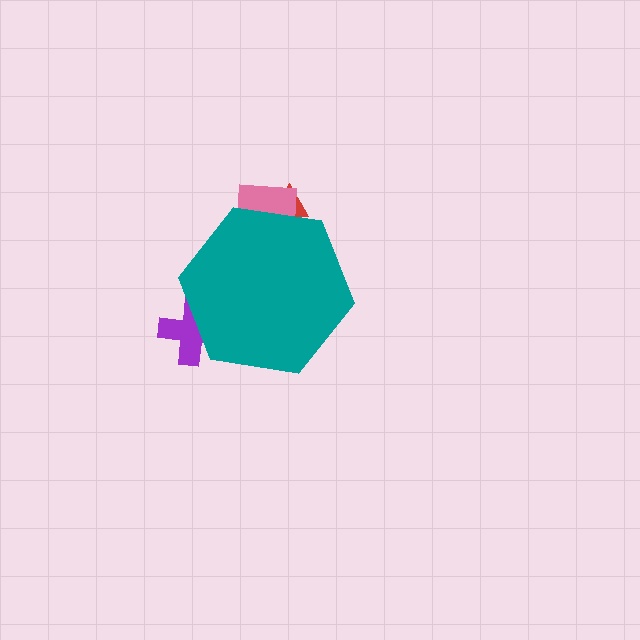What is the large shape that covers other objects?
A teal hexagon.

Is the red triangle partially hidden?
Yes, the red triangle is partially hidden behind the teal hexagon.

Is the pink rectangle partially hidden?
Yes, the pink rectangle is partially hidden behind the teal hexagon.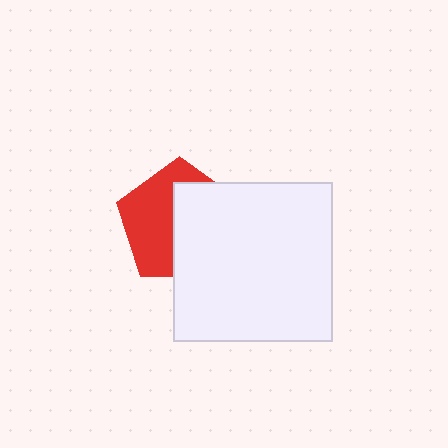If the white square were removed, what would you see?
You would see the complete red pentagon.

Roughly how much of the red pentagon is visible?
About half of it is visible (roughly 48%).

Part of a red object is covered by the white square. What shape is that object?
It is a pentagon.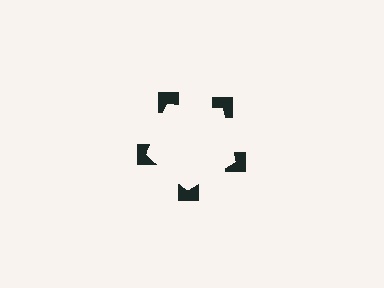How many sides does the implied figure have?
5 sides.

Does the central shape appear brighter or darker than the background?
It typically appears slightly brighter than the background, even though no actual brightness change is drawn.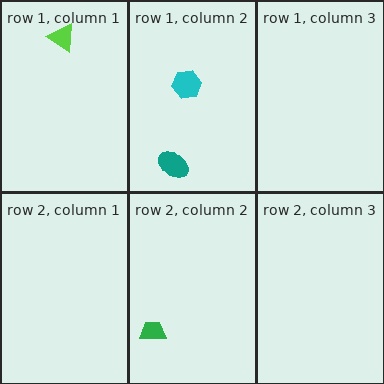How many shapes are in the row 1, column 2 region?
2.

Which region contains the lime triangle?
The row 1, column 1 region.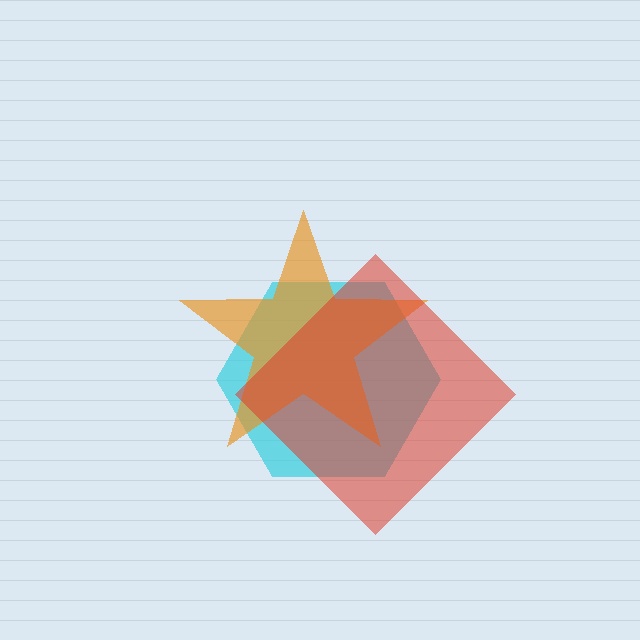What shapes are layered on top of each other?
The layered shapes are: a cyan hexagon, an orange star, a red diamond.